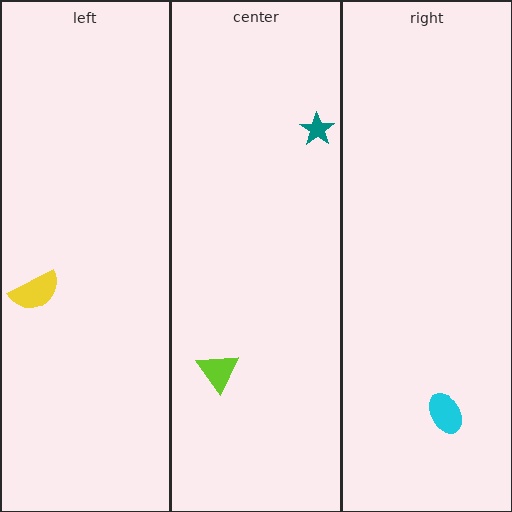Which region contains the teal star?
The center region.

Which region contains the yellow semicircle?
The left region.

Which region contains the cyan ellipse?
The right region.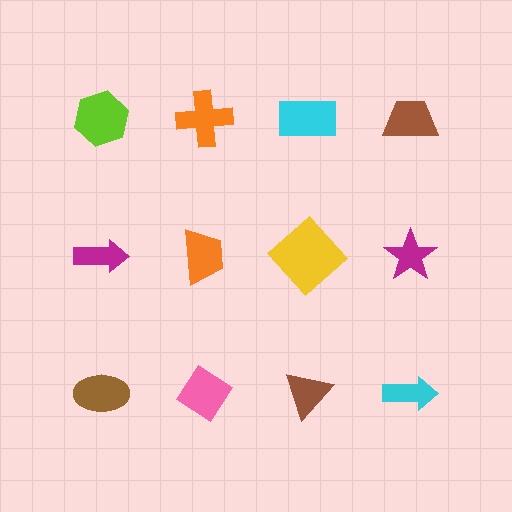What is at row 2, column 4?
A magenta star.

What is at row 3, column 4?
A cyan arrow.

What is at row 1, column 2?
An orange cross.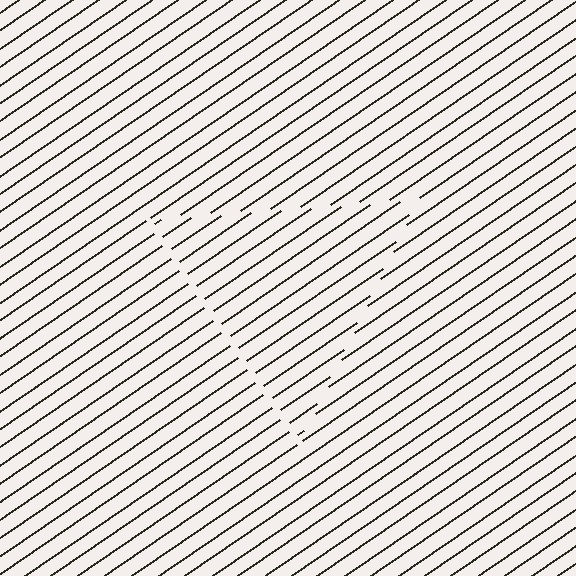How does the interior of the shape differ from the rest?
The interior of the shape contains the same grating, shifted by half a period — the contour is defined by the phase discontinuity where line-ends from the inner and outer gratings abut.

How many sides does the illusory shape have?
3 sides — the line-ends trace a triangle.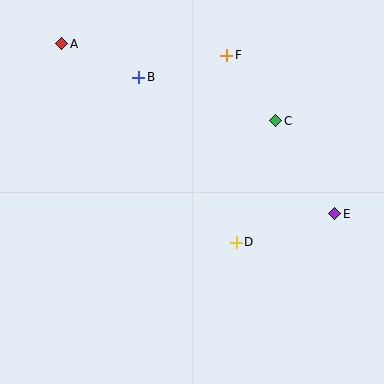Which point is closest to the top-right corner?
Point C is closest to the top-right corner.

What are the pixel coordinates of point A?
Point A is at (62, 44).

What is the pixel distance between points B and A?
The distance between B and A is 84 pixels.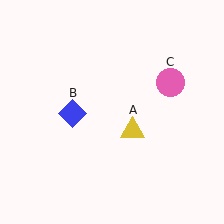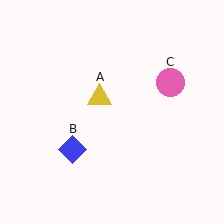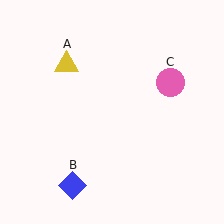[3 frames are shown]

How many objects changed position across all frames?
2 objects changed position: yellow triangle (object A), blue diamond (object B).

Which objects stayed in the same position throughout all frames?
Pink circle (object C) remained stationary.